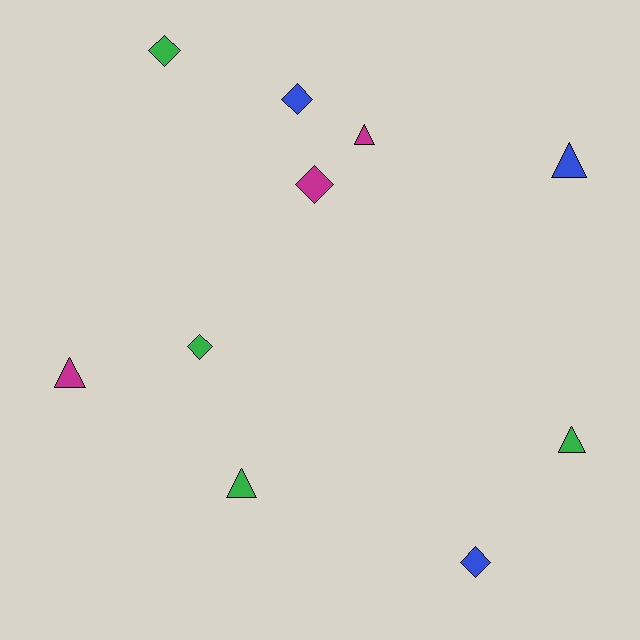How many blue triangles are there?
There is 1 blue triangle.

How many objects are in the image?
There are 10 objects.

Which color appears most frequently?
Green, with 4 objects.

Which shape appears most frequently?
Triangle, with 5 objects.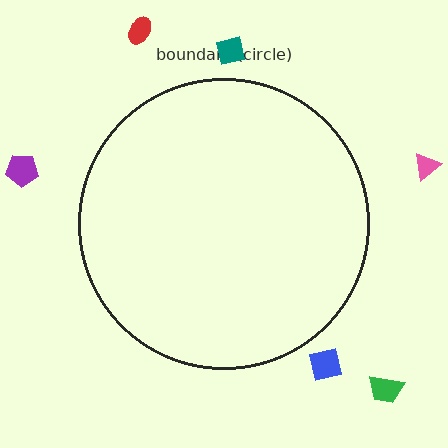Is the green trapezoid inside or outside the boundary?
Outside.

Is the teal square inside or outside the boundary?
Outside.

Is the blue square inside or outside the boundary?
Outside.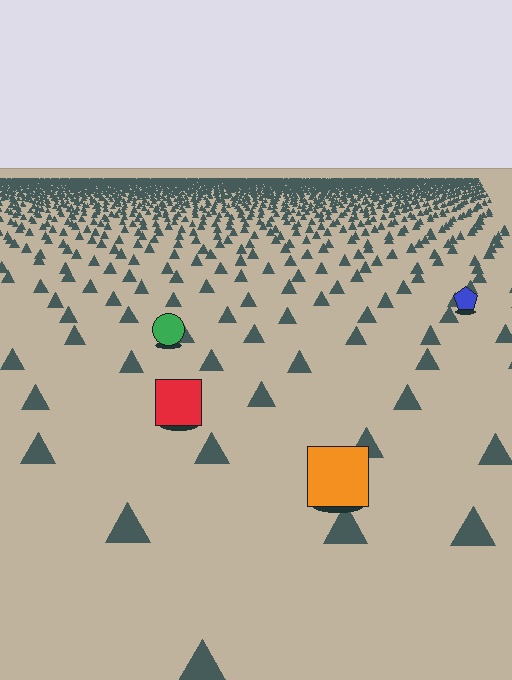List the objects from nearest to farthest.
From nearest to farthest: the orange square, the red square, the green circle, the blue pentagon.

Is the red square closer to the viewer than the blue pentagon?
Yes. The red square is closer — you can tell from the texture gradient: the ground texture is coarser near it.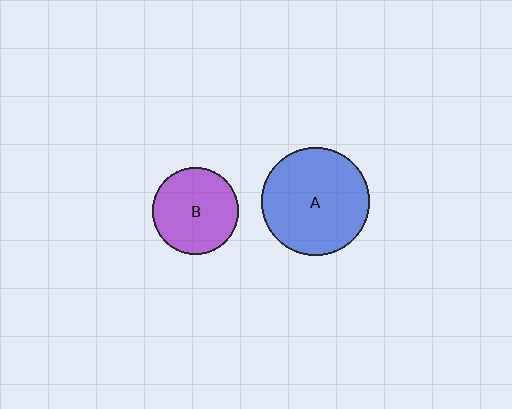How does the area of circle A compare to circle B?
Approximately 1.6 times.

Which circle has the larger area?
Circle A (blue).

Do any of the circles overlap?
No, none of the circles overlap.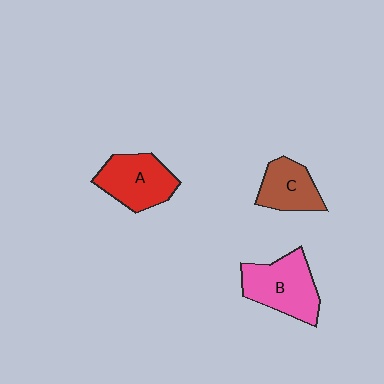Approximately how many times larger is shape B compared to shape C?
Approximately 1.4 times.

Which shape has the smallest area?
Shape C (brown).